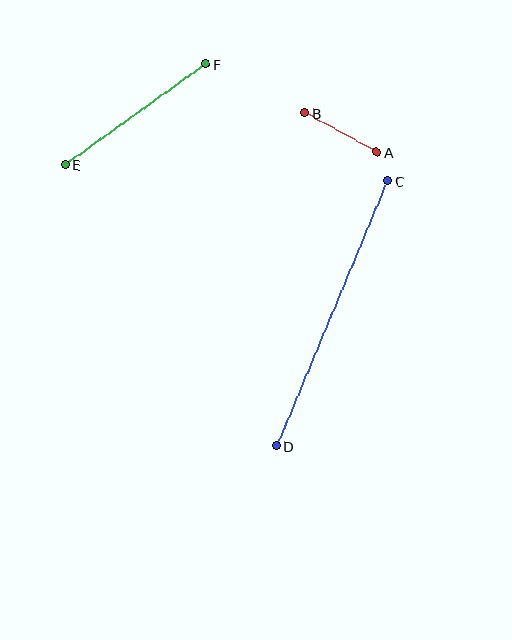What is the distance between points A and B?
The distance is approximately 82 pixels.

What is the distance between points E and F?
The distance is approximately 173 pixels.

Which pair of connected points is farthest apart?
Points C and D are farthest apart.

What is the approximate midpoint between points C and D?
The midpoint is at approximately (332, 313) pixels.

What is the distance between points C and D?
The distance is approximately 287 pixels.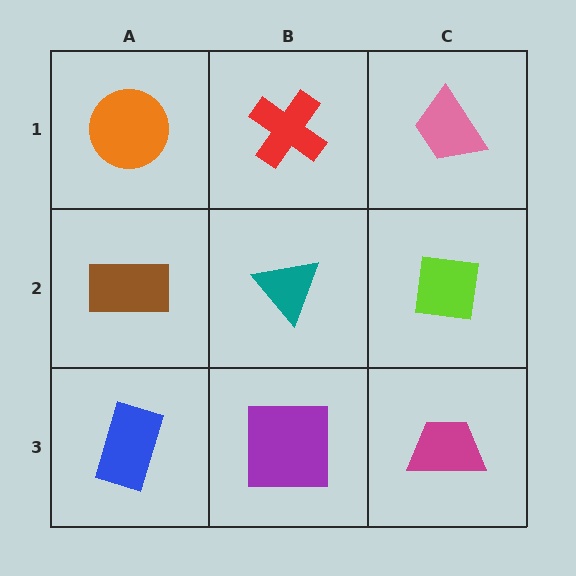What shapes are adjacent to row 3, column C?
A lime square (row 2, column C), a purple square (row 3, column B).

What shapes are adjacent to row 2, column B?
A red cross (row 1, column B), a purple square (row 3, column B), a brown rectangle (row 2, column A), a lime square (row 2, column C).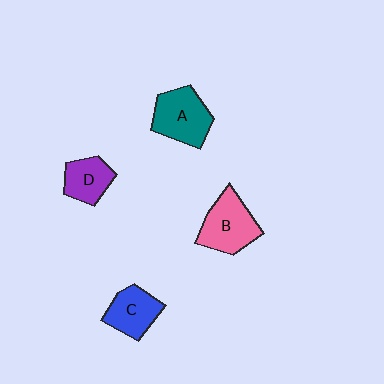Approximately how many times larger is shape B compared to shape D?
Approximately 1.5 times.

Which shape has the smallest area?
Shape D (purple).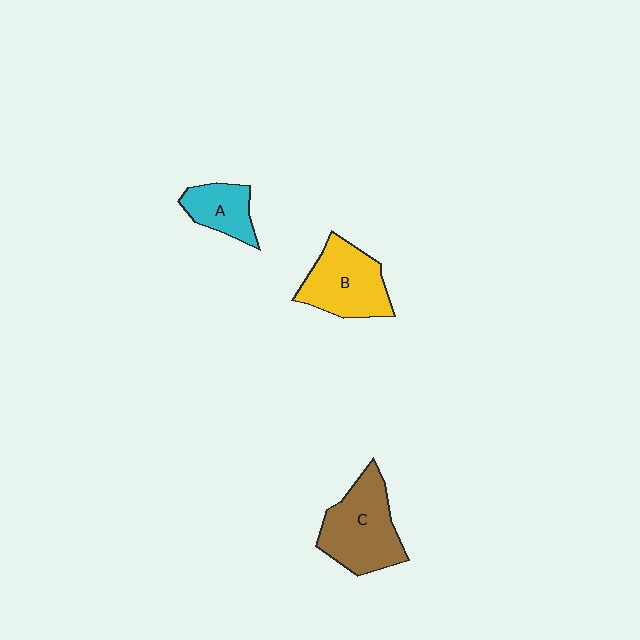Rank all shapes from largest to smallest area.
From largest to smallest: C (brown), B (yellow), A (cyan).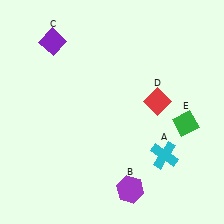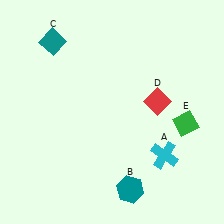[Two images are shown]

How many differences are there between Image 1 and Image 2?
There are 2 differences between the two images.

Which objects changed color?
B changed from purple to teal. C changed from purple to teal.